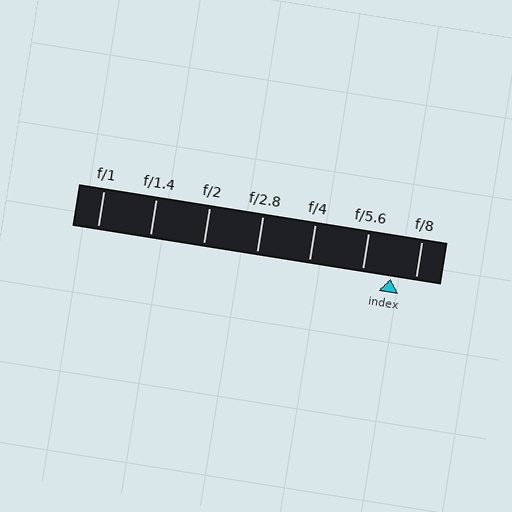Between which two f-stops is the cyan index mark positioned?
The index mark is between f/5.6 and f/8.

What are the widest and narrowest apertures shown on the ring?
The widest aperture shown is f/1 and the narrowest is f/8.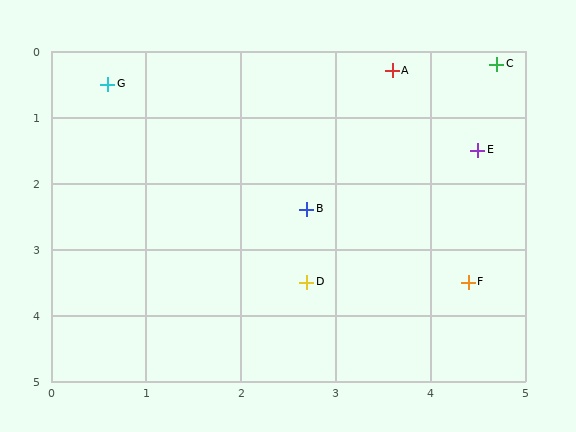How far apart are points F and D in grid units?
Points F and D are about 1.7 grid units apart.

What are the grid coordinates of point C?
Point C is at approximately (4.7, 0.2).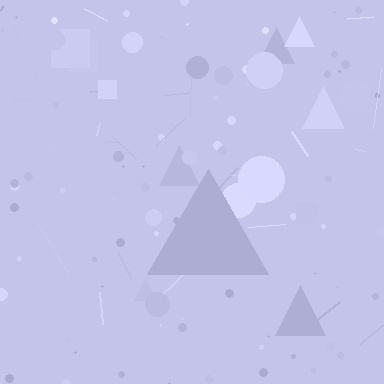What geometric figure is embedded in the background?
A triangle is embedded in the background.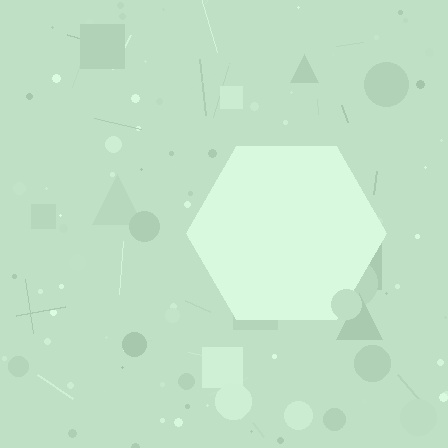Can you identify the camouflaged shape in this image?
The camouflaged shape is a hexagon.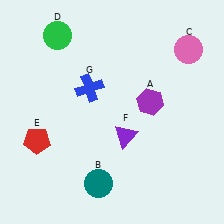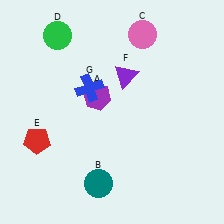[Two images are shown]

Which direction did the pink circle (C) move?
The pink circle (C) moved left.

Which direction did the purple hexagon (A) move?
The purple hexagon (A) moved left.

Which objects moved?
The objects that moved are: the purple hexagon (A), the pink circle (C), the purple triangle (F).